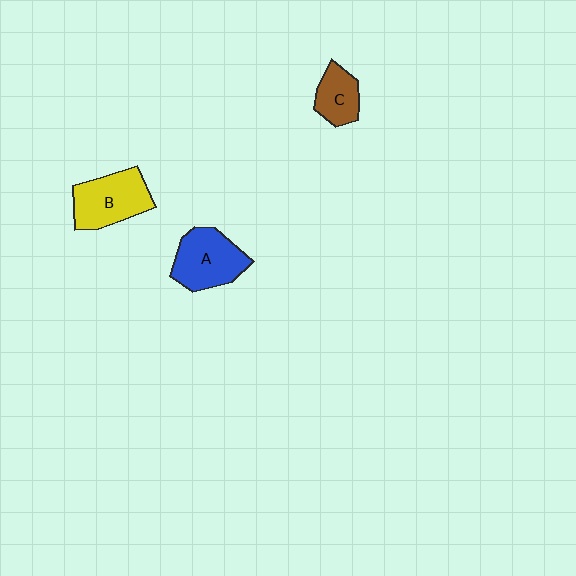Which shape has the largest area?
Shape B (yellow).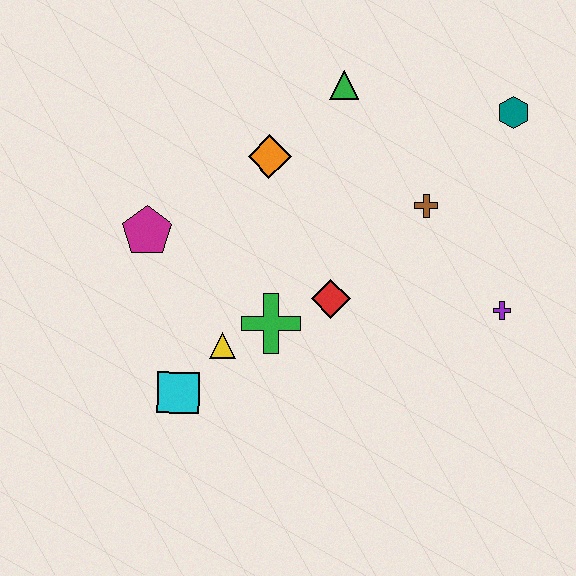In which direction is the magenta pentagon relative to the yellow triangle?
The magenta pentagon is above the yellow triangle.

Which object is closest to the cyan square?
The yellow triangle is closest to the cyan square.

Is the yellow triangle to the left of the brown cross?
Yes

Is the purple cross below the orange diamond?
Yes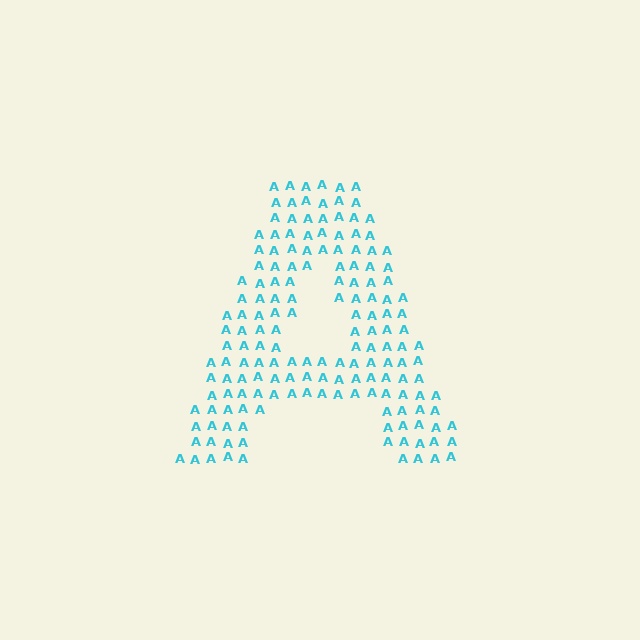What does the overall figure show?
The overall figure shows the letter A.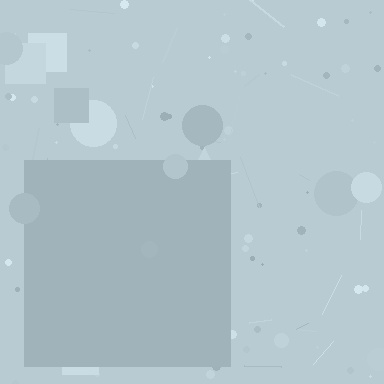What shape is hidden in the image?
A square is hidden in the image.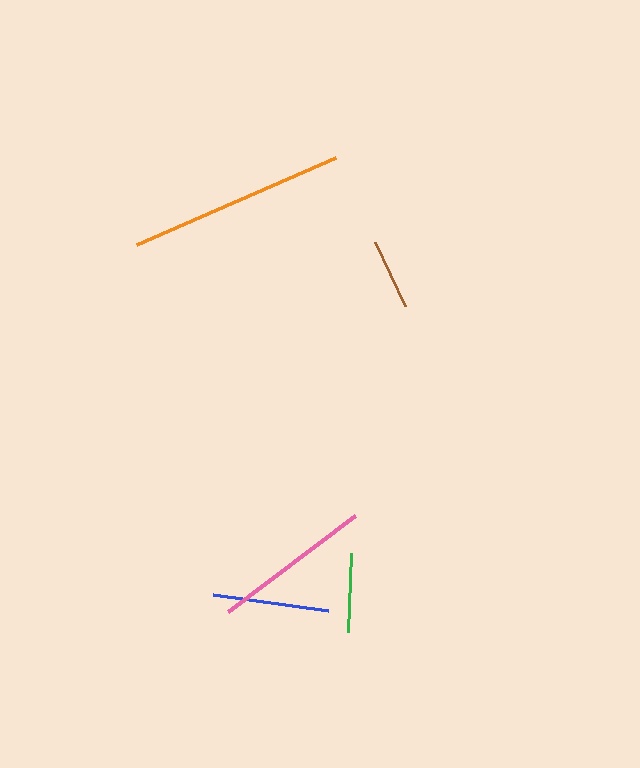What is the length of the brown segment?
The brown segment is approximately 71 pixels long.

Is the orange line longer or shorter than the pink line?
The orange line is longer than the pink line.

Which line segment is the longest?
The orange line is the longest at approximately 217 pixels.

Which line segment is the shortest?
The brown line is the shortest at approximately 71 pixels.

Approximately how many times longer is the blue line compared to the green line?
The blue line is approximately 1.5 times the length of the green line.